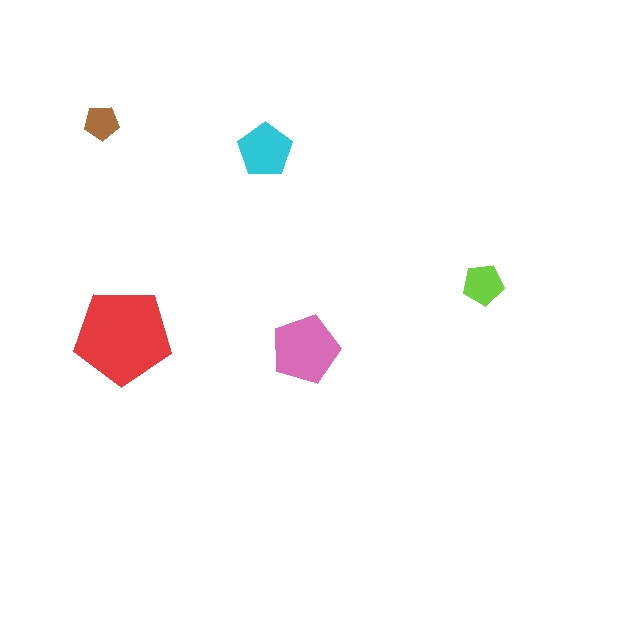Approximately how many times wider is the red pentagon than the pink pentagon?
About 1.5 times wider.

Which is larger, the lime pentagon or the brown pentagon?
The lime one.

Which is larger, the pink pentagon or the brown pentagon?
The pink one.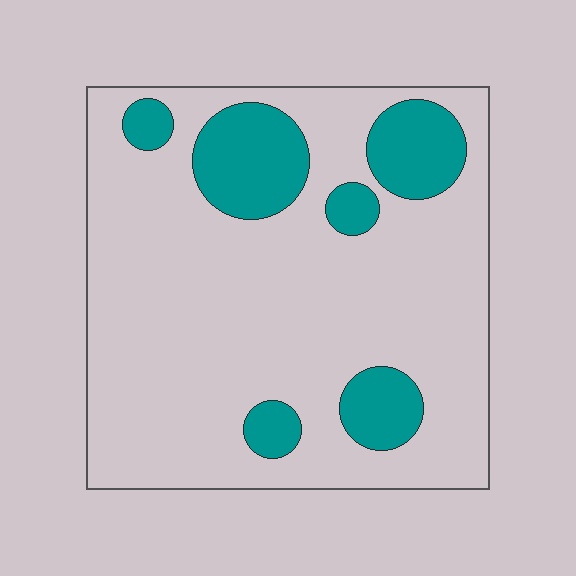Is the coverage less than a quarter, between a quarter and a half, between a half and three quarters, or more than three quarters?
Less than a quarter.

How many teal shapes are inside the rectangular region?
6.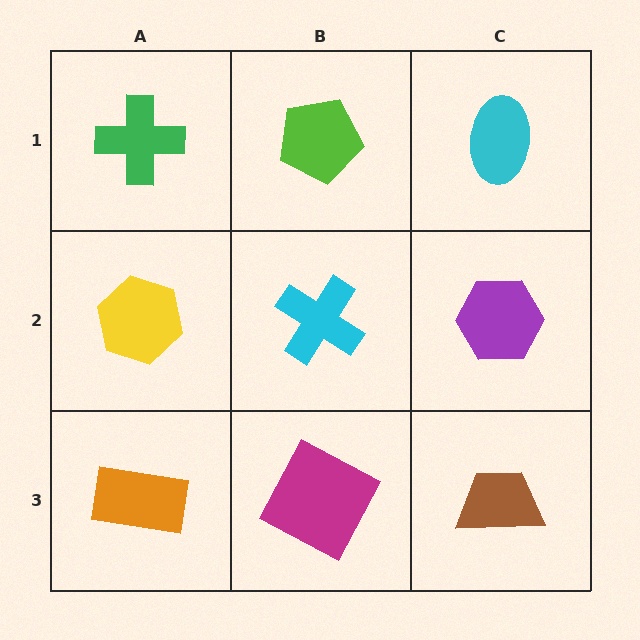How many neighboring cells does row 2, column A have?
3.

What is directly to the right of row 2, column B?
A purple hexagon.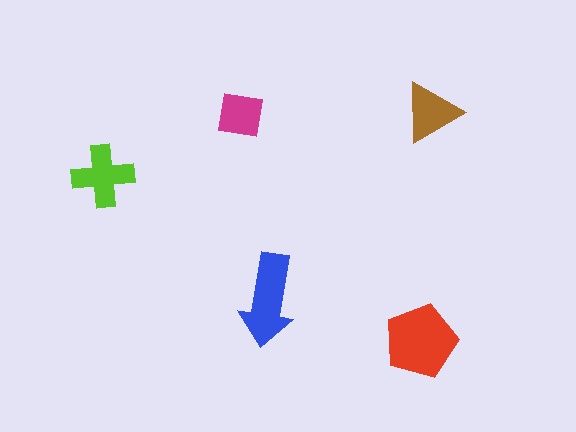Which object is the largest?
The red pentagon.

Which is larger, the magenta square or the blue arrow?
The blue arrow.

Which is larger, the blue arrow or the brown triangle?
The blue arrow.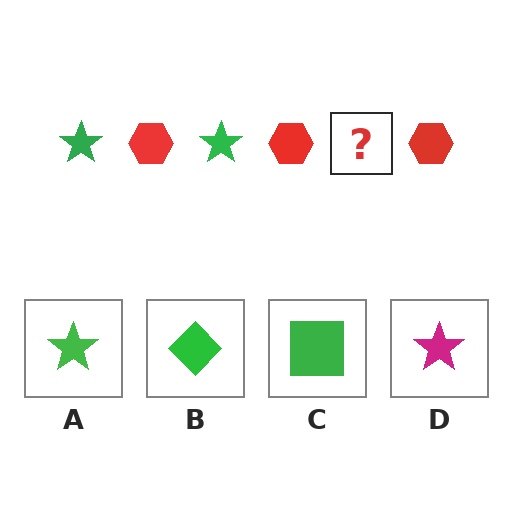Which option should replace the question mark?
Option A.